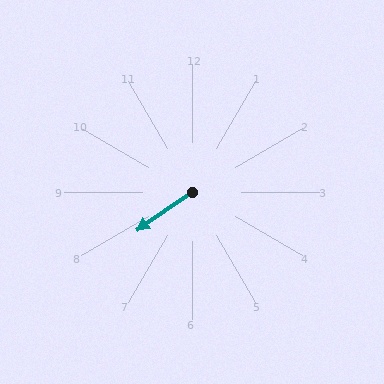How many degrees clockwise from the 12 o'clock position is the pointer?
Approximately 236 degrees.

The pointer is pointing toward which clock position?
Roughly 8 o'clock.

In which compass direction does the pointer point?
Southwest.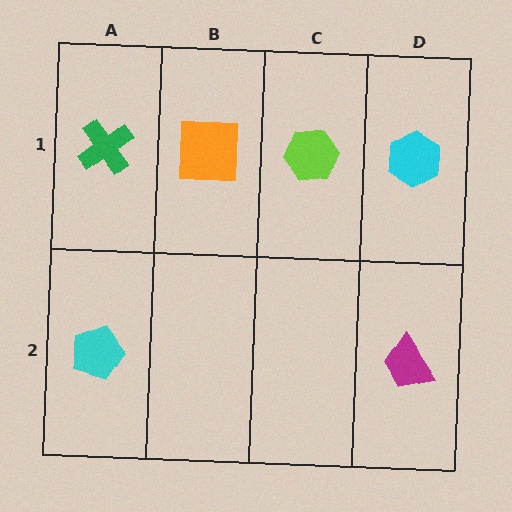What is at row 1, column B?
An orange square.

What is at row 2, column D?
A magenta trapezoid.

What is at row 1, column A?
A green cross.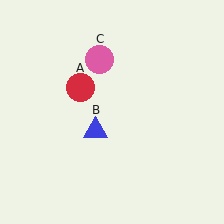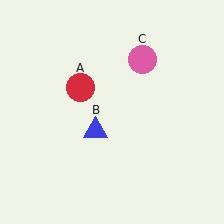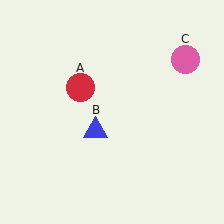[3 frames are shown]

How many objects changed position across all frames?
1 object changed position: pink circle (object C).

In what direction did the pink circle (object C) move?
The pink circle (object C) moved right.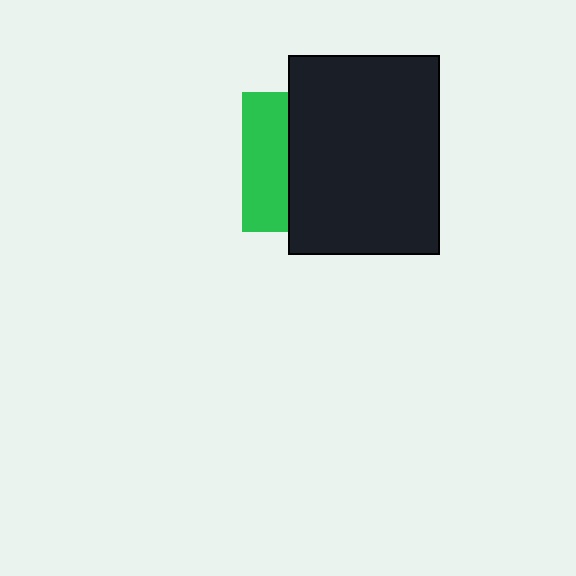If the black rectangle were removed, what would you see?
You would see the complete green square.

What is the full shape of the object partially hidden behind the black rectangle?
The partially hidden object is a green square.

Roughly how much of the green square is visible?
A small part of it is visible (roughly 33%).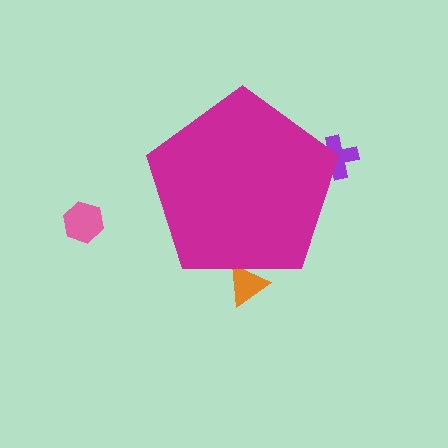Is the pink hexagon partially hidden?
No, the pink hexagon is fully visible.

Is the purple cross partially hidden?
Yes, the purple cross is partially hidden behind the magenta pentagon.